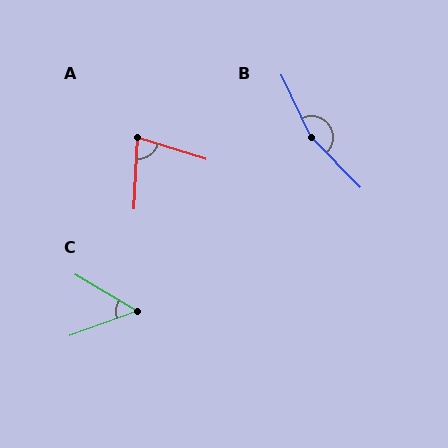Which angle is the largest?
B, at approximately 161 degrees.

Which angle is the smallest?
C, at approximately 51 degrees.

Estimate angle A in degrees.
Approximately 76 degrees.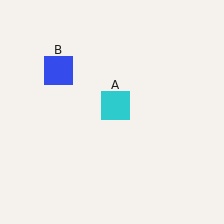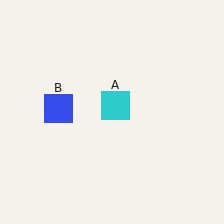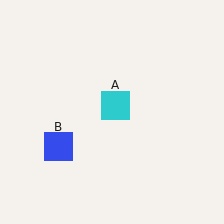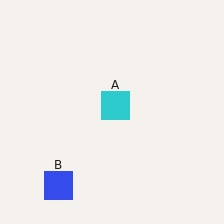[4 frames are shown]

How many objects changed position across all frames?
1 object changed position: blue square (object B).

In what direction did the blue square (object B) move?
The blue square (object B) moved down.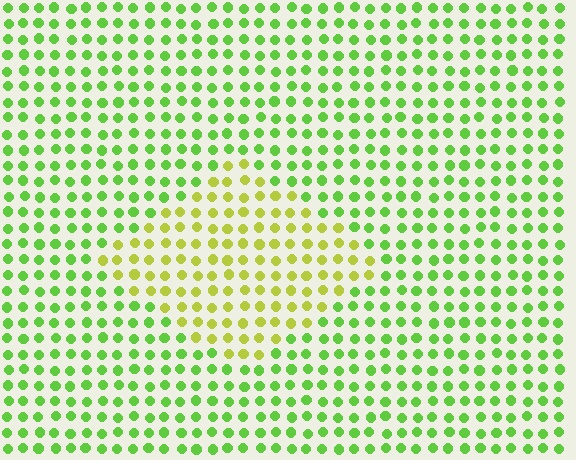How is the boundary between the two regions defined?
The boundary is defined purely by a slight shift in hue (about 37 degrees). Spacing, size, and orientation are identical on both sides.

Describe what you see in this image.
The image is filled with small lime elements in a uniform arrangement. A diamond-shaped region is visible where the elements are tinted to a slightly different hue, forming a subtle color boundary.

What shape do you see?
I see a diamond.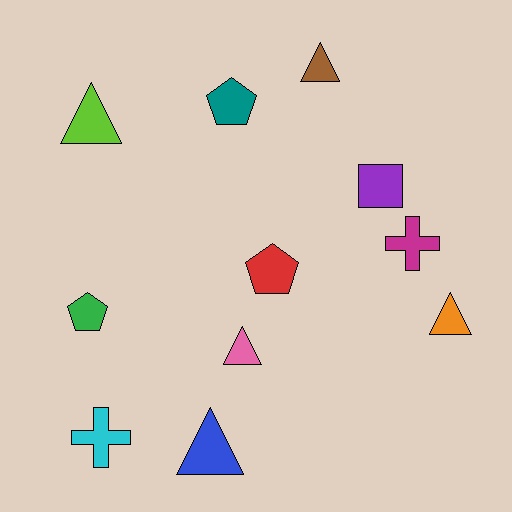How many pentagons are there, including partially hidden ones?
There are 3 pentagons.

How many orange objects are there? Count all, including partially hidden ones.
There is 1 orange object.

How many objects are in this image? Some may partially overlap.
There are 11 objects.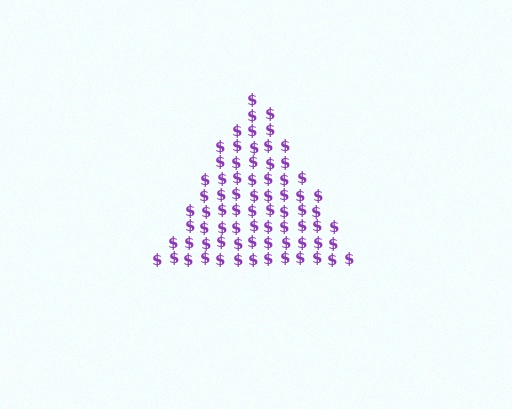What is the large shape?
The large shape is a triangle.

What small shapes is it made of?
It is made of small dollar signs.